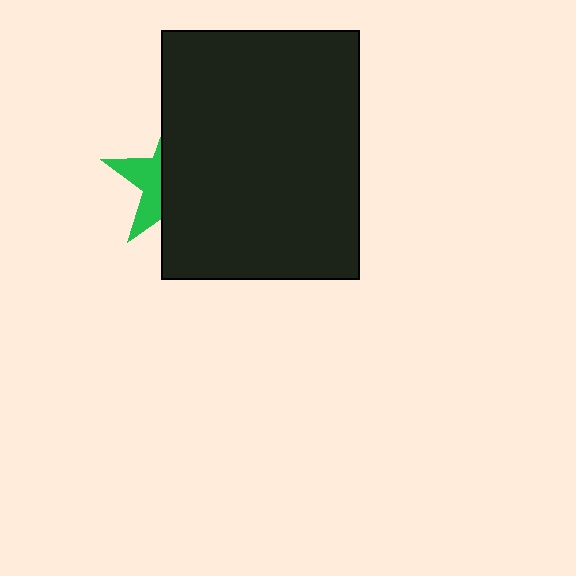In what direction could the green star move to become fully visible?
The green star could move left. That would shift it out from behind the black rectangle entirely.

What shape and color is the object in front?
The object in front is a black rectangle.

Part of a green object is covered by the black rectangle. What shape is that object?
It is a star.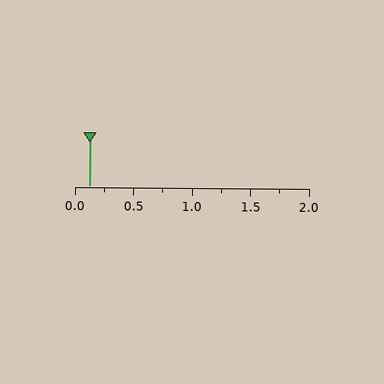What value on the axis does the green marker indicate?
The marker indicates approximately 0.12.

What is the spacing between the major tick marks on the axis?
The major ticks are spaced 0.5 apart.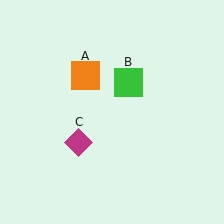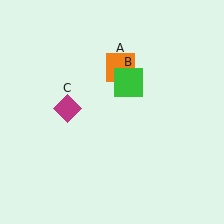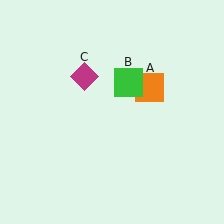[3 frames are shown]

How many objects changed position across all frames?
2 objects changed position: orange square (object A), magenta diamond (object C).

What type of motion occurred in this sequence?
The orange square (object A), magenta diamond (object C) rotated clockwise around the center of the scene.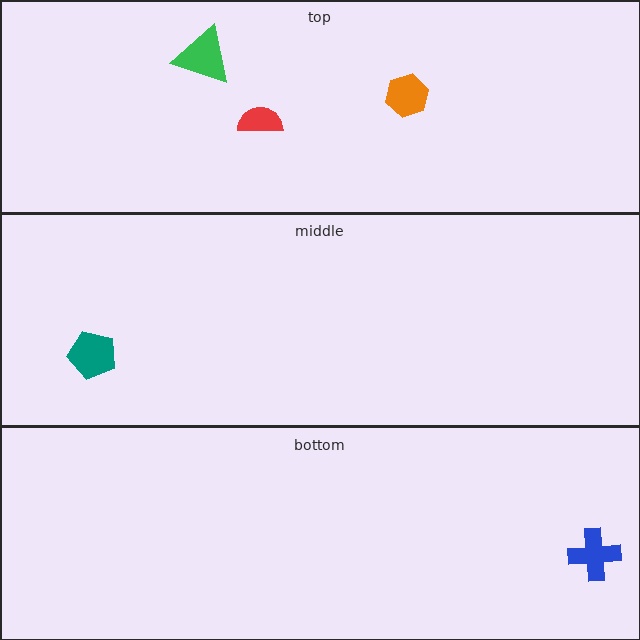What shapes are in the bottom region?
The blue cross.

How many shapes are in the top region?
3.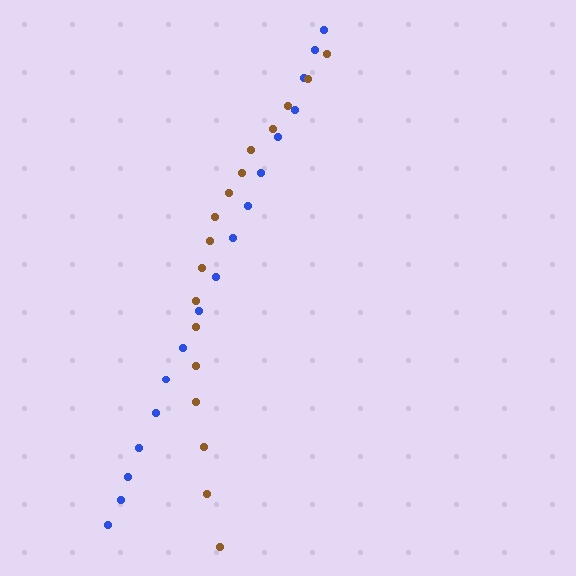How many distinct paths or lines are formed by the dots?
There are 2 distinct paths.